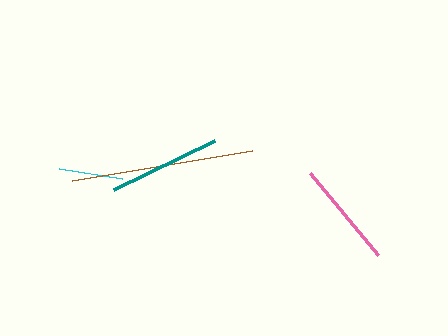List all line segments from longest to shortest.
From longest to shortest: brown, teal, pink, cyan.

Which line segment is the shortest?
The cyan line is the shortest at approximately 64 pixels.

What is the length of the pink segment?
The pink segment is approximately 106 pixels long.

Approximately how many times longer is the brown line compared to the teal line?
The brown line is approximately 1.6 times the length of the teal line.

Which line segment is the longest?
The brown line is the longest at approximately 183 pixels.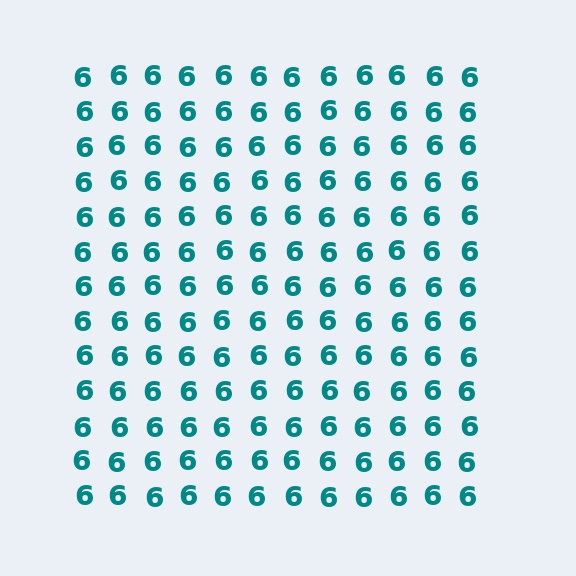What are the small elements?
The small elements are digit 6's.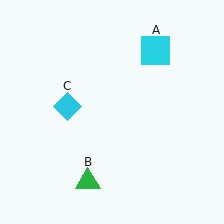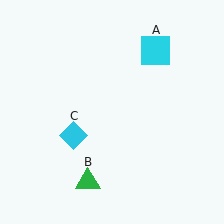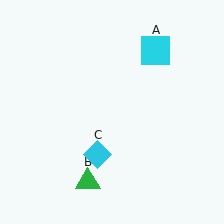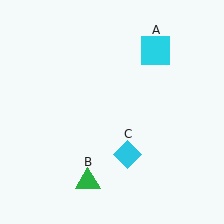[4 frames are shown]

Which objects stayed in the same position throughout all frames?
Cyan square (object A) and green triangle (object B) remained stationary.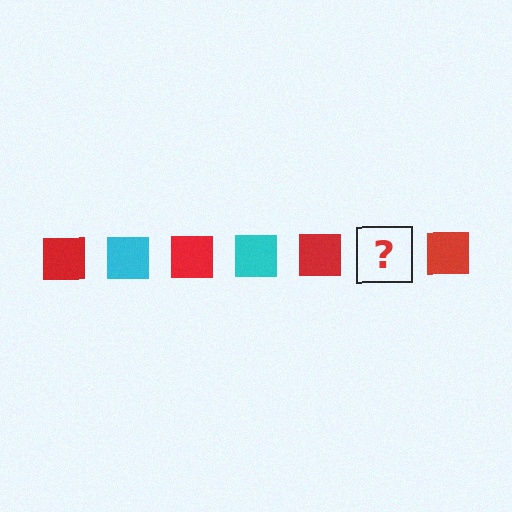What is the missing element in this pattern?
The missing element is a cyan square.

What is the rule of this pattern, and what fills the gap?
The rule is that the pattern cycles through red, cyan squares. The gap should be filled with a cyan square.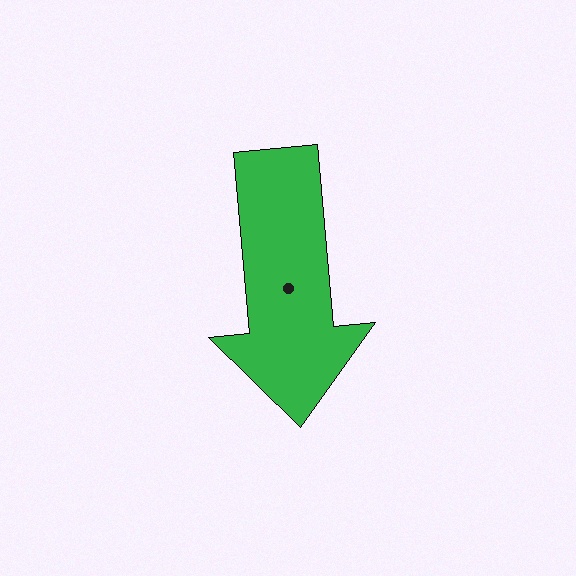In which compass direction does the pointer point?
South.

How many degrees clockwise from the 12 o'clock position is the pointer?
Approximately 175 degrees.